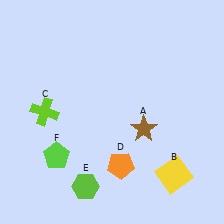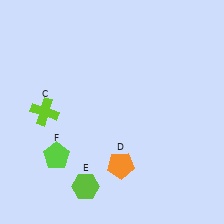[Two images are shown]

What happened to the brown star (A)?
The brown star (A) was removed in Image 2. It was in the bottom-right area of Image 1.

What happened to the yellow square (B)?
The yellow square (B) was removed in Image 2. It was in the bottom-right area of Image 1.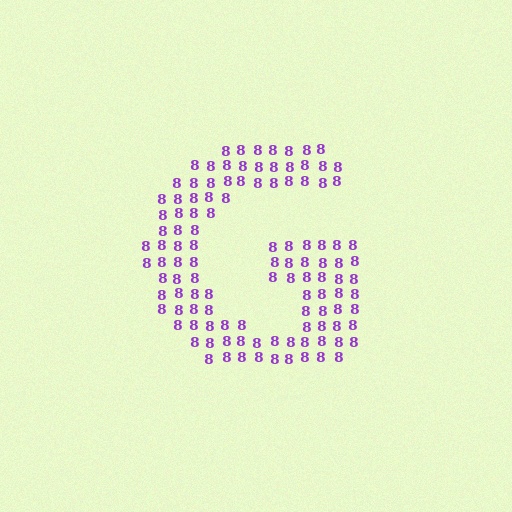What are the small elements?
The small elements are digit 8's.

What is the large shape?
The large shape is the letter G.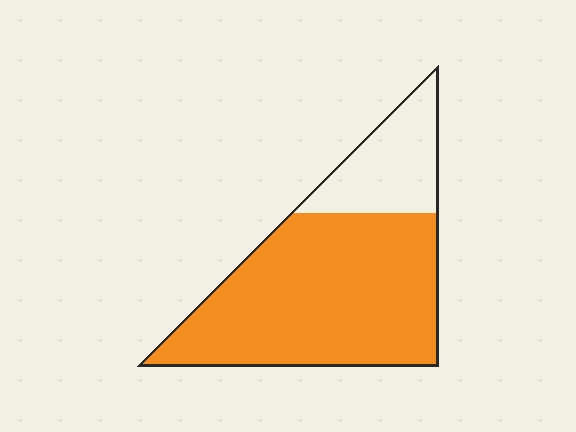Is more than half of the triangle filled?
Yes.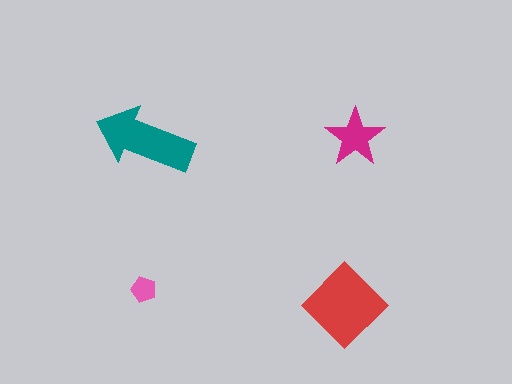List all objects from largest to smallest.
The red diamond, the teal arrow, the magenta star, the pink pentagon.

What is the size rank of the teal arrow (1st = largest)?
2nd.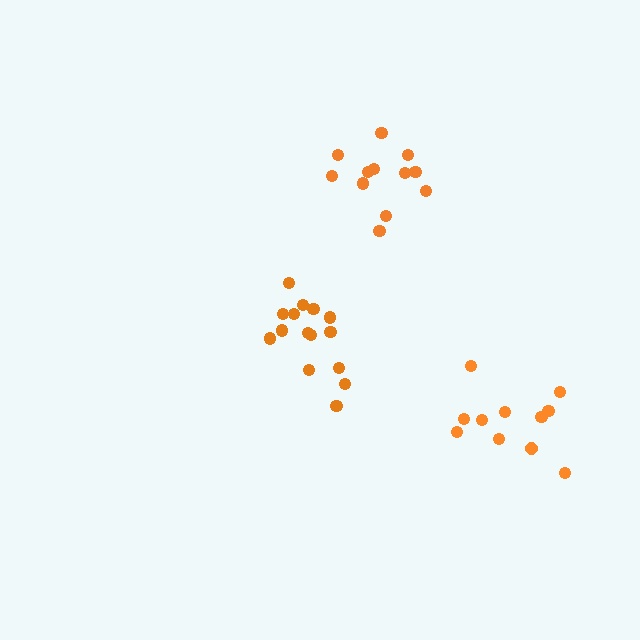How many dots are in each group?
Group 1: 16 dots, Group 2: 12 dots, Group 3: 11 dots (39 total).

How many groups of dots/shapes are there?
There are 3 groups.